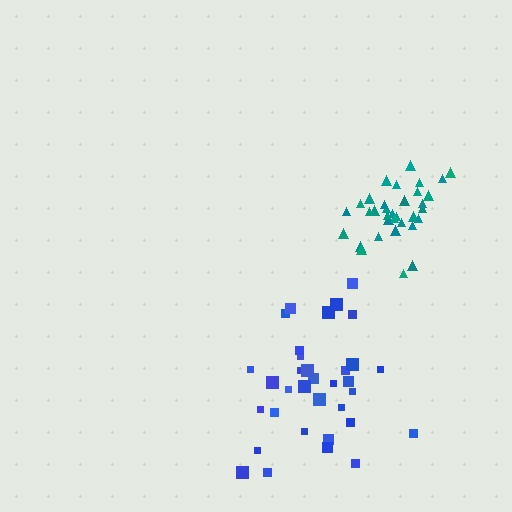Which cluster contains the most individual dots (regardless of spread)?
Blue (34).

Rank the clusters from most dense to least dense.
teal, blue.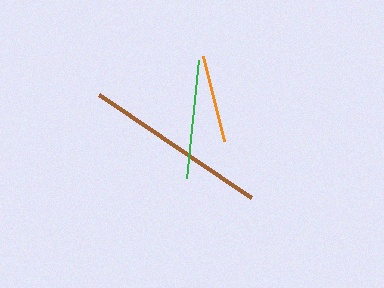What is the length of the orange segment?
The orange segment is approximately 88 pixels long.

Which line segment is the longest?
The brown line is the longest at approximately 183 pixels.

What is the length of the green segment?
The green segment is approximately 119 pixels long.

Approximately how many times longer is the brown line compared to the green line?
The brown line is approximately 1.5 times the length of the green line.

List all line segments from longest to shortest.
From longest to shortest: brown, green, orange.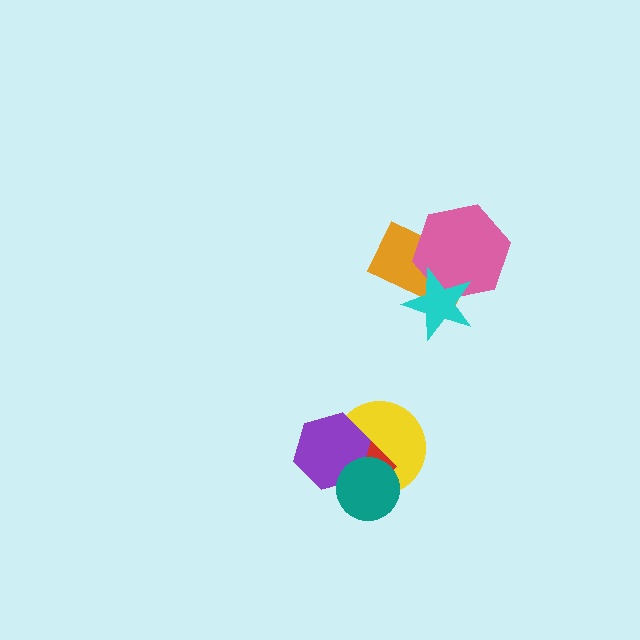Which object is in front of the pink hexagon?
The cyan star is in front of the pink hexagon.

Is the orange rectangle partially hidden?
Yes, it is partially covered by another shape.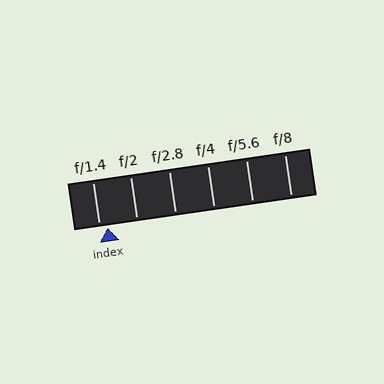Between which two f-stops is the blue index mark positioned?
The index mark is between f/1.4 and f/2.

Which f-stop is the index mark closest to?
The index mark is closest to f/1.4.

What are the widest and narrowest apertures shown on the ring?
The widest aperture shown is f/1.4 and the narrowest is f/8.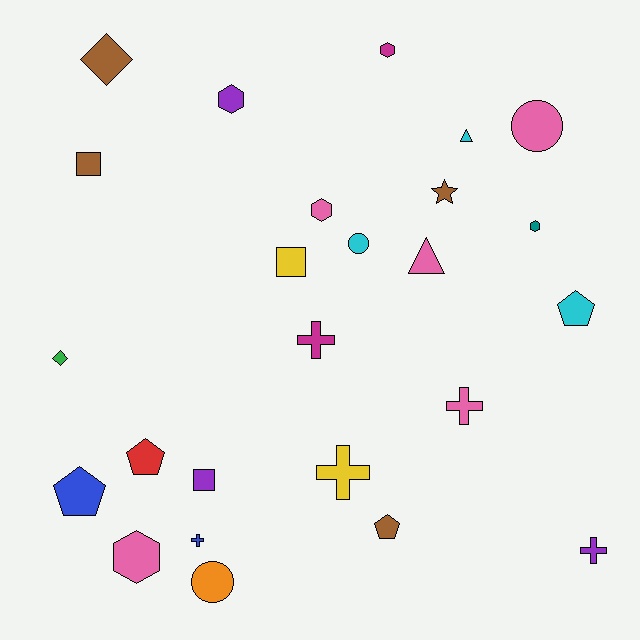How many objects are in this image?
There are 25 objects.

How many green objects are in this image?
There is 1 green object.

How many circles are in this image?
There are 3 circles.